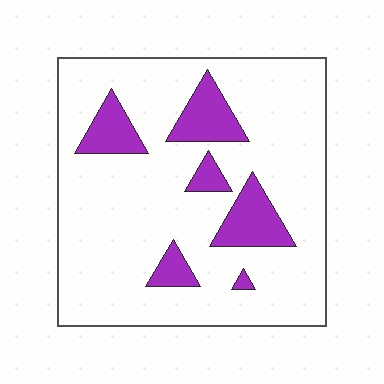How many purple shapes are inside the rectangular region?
6.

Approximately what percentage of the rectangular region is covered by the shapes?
Approximately 15%.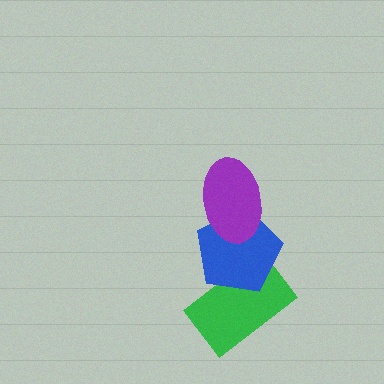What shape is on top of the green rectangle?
The blue pentagon is on top of the green rectangle.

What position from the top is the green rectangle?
The green rectangle is 3rd from the top.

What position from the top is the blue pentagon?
The blue pentagon is 2nd from the top.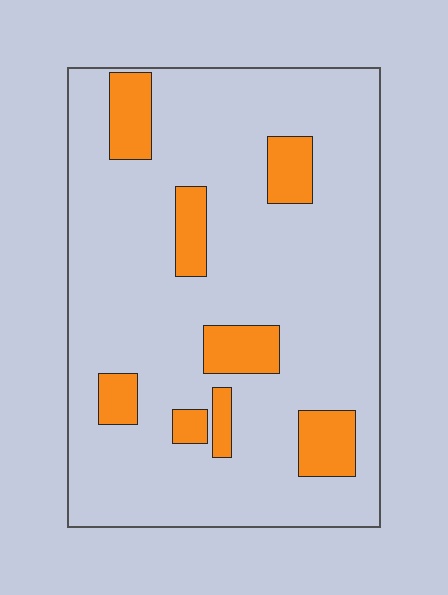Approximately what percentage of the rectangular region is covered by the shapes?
Approximately 15%.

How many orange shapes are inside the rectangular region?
8.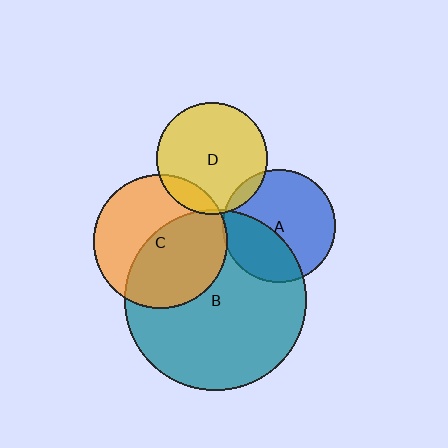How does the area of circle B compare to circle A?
Approximately 2.6 times.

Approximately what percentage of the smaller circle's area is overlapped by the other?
Approximately 5%.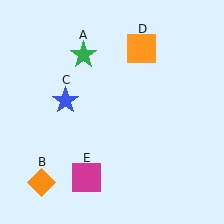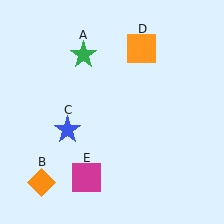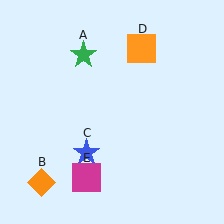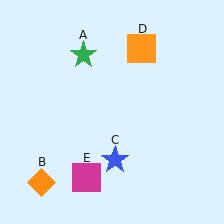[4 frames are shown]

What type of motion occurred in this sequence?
The blue star (object C) rotated counterclockwise around the center of the scene.